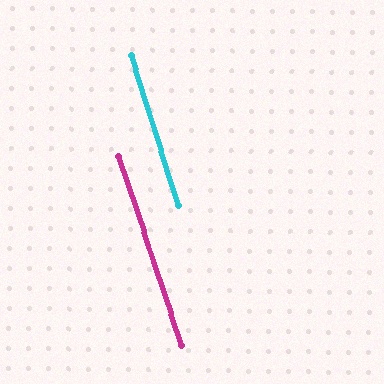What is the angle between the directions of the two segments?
Approximately 1 degree.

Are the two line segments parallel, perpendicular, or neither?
Parallel — their directions differ by only 1.1°.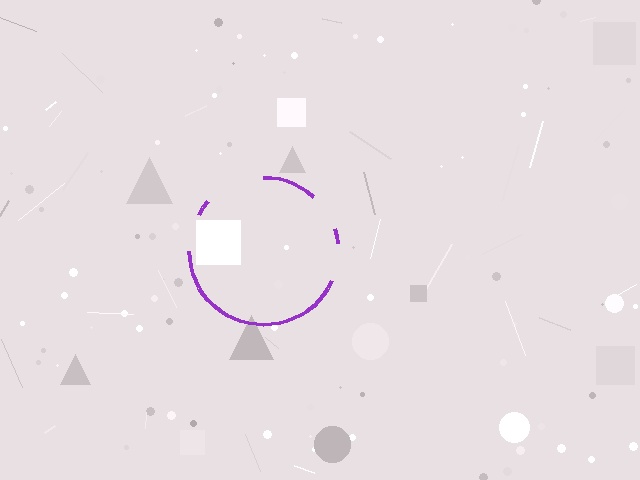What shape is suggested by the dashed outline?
The dashed outline suggests a circle.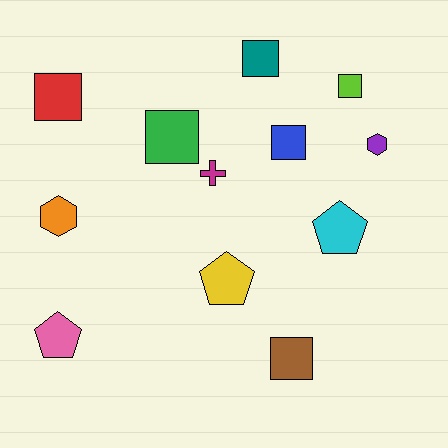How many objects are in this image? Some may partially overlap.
There are 12 objects.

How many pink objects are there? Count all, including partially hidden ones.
There is 1 pink object.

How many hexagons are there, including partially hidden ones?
There are 2 hexagons.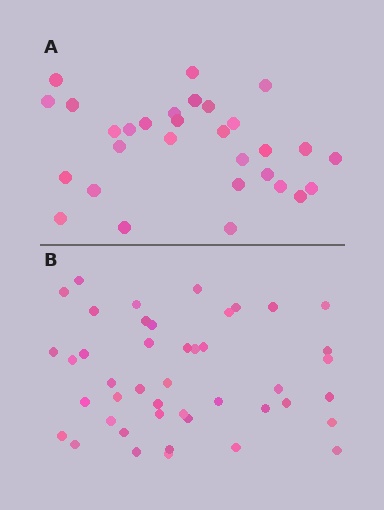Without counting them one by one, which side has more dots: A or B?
Region B (the bottom region) has more dots.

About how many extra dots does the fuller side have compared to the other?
Region B has approximately 15 more dots than region A.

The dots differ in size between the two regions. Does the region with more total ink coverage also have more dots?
No. Region A has more total ink coverage because its dots are larger, but region B actually contains more individual dots. Total area can be misleading — the number of items is what matters here.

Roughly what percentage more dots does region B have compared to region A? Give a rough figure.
About 45% more.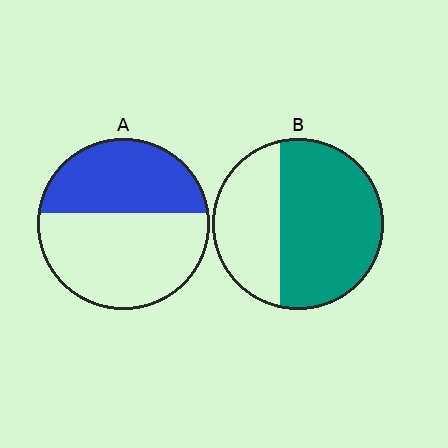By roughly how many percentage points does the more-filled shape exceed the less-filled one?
By roughly 20 percentage points (B over A).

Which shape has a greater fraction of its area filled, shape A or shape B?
Shape B.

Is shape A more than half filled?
No.